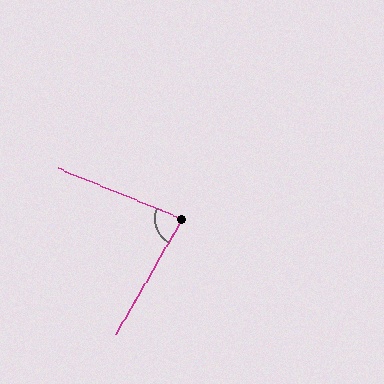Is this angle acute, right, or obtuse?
It is acute.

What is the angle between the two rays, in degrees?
Approximately 82 degrees.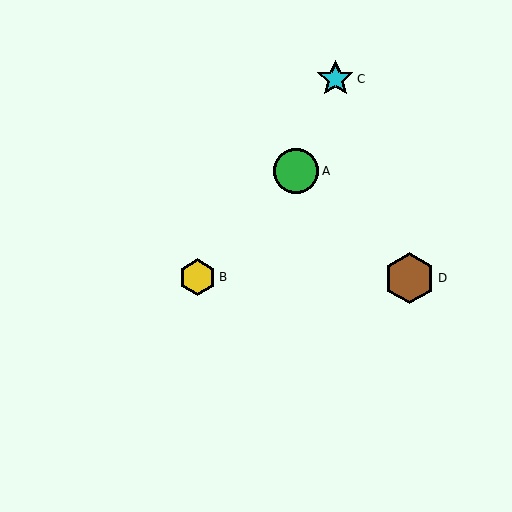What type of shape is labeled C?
Shape C is a cyan star.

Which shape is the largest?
The brown hexagon (labeled D) is the largest.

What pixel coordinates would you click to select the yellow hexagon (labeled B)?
Click at (198, 277) to select the yellow hexagon B.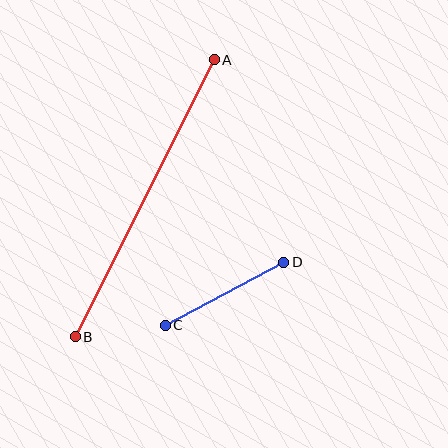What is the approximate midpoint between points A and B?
The midpoint is at approximately (145, 198) pixels.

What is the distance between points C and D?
The distance is approximately 134 pixels.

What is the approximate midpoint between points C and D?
The midpoint is at approximately (225, 294) pixels.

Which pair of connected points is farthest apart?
Points A and B are farthest apart.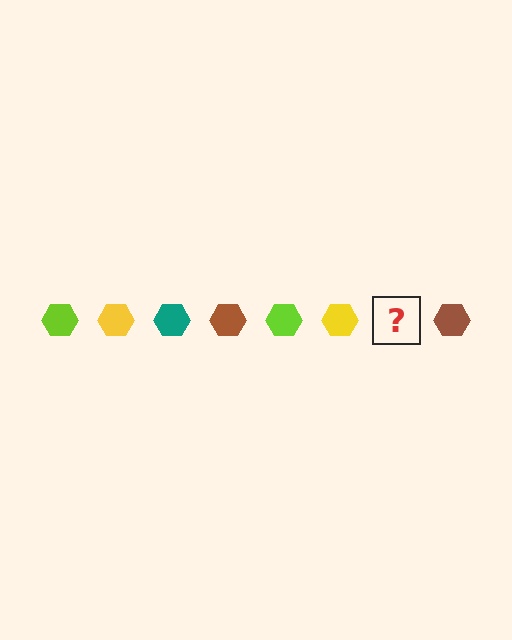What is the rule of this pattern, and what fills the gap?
The rule is that the pattern cycles through lime, yellow, teal, brown hexagons. The gap should be filled with a teal hexagon.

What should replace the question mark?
The question mark should be replaced with a teal hexagon.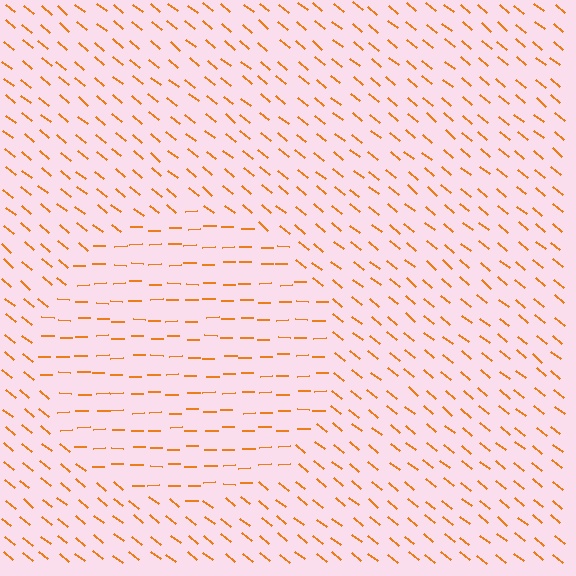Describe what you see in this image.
The image is filled with small orange line segments. A circle region in the image has lines oriented differently from the surrounding lines, creating a visible texture boundary.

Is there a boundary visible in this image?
Yes, there is a texture boundary formed by a change in line orientation.